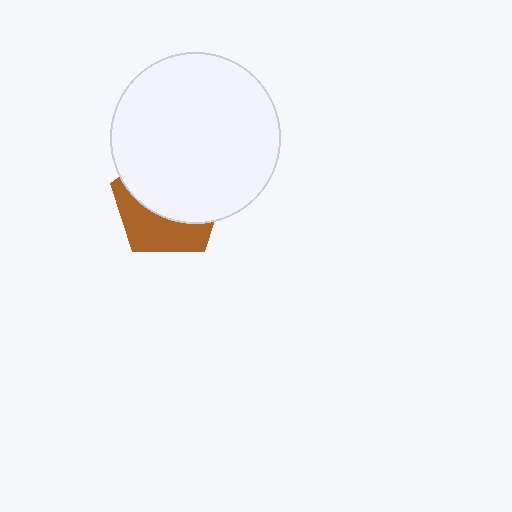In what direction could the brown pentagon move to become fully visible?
The brown pentagon could move down. That would shift it out from behind the white circle entirely.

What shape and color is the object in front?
The object in front is a white circle.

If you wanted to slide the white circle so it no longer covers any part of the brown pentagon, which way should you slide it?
Slide it up — that is the most direct way to separate the two shapes.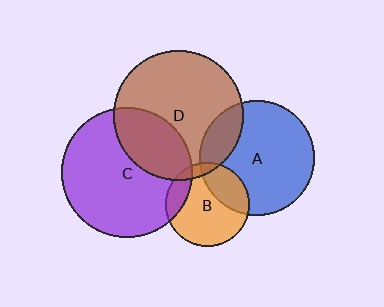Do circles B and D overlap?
Yes.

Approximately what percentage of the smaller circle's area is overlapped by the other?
Approximately 10%.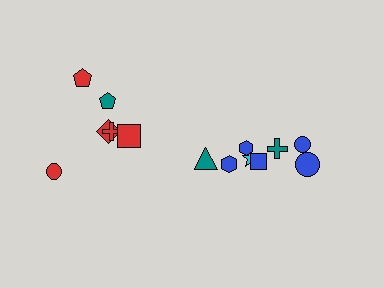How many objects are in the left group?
There are 6 objects.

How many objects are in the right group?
There are 8 objects.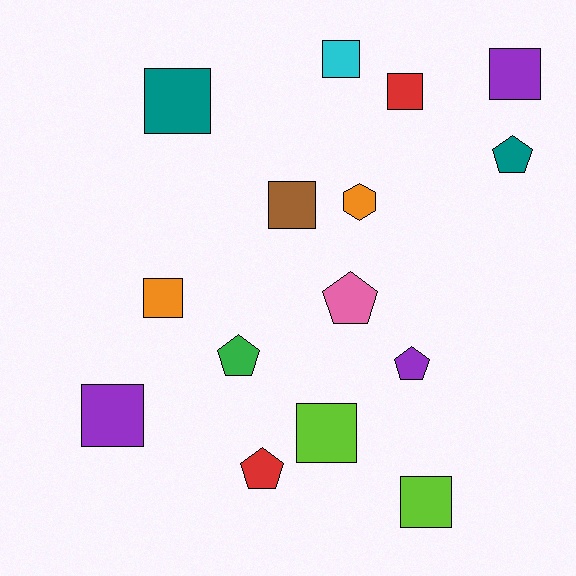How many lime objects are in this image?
There are 2 lime objects.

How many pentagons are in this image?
There are 5 pentagons.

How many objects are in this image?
There are 15 objects.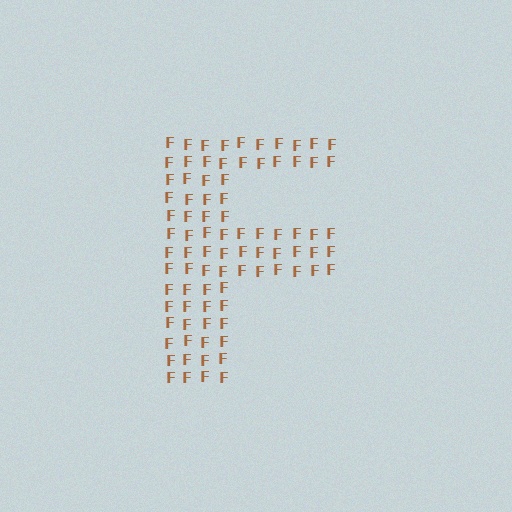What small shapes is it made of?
It is made of small letter F's.